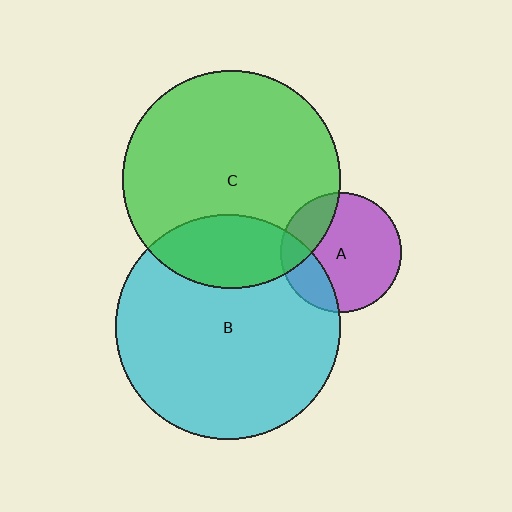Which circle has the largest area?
Circle B (cyan).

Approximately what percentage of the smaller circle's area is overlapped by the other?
Approximately 25%.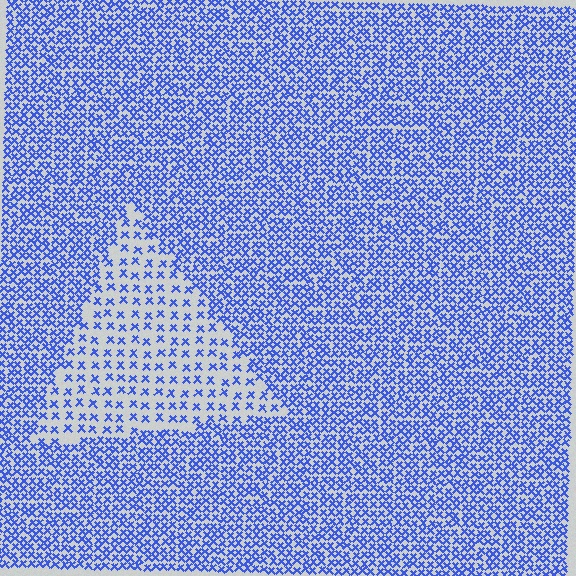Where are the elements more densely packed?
The elements are more densely packed outside the triangle boundary.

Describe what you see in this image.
The image contains small blue elements arranged at two different densities. A triangle-shaped region is visible where the elements are less densely packed than the surrounding area.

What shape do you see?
I see a triangle.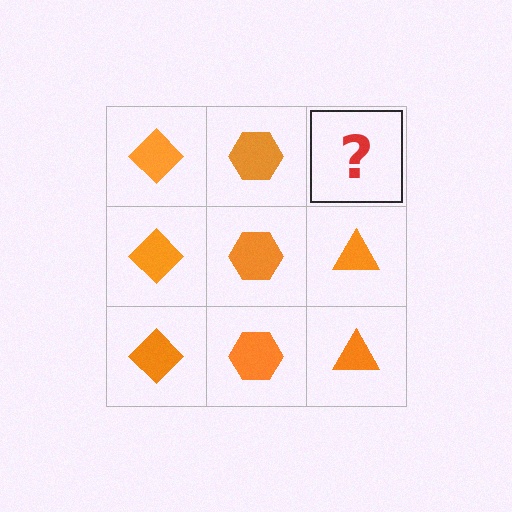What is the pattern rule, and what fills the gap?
The rule is that each column has a consistent shape. The gap should be filled with an orange triangle.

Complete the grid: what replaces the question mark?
The question mark should be replaced with an orange triangle.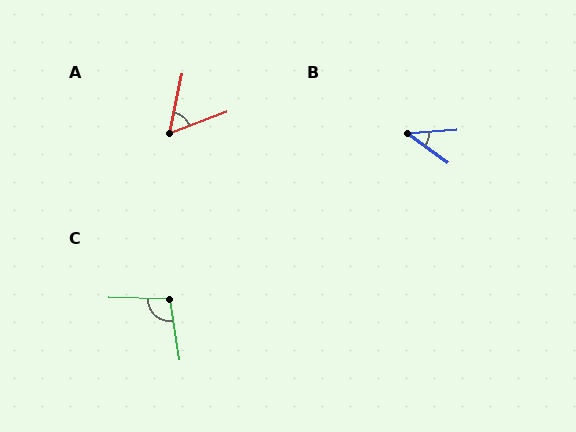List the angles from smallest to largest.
B (41°), A (58°), C (100°).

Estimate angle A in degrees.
Approximately 58 degrees.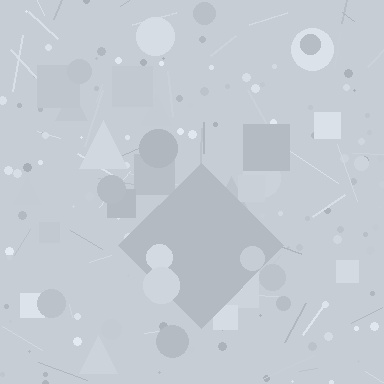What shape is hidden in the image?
A diamond is hidden in the image.